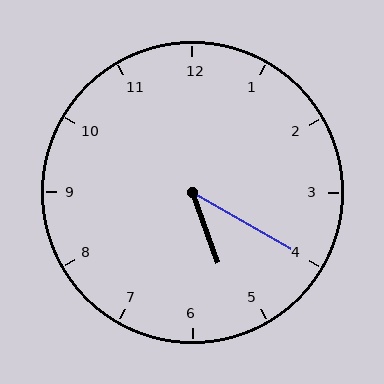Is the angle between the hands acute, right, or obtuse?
It is acute.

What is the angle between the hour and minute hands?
Approximately 40 degrees.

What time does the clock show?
5:20.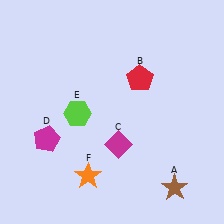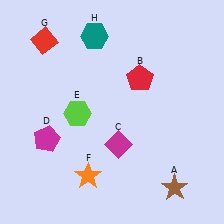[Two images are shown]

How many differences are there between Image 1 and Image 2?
There are 2 differences between the two images.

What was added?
A red diamond (G), a teal hexagon (H) were added in Image 2.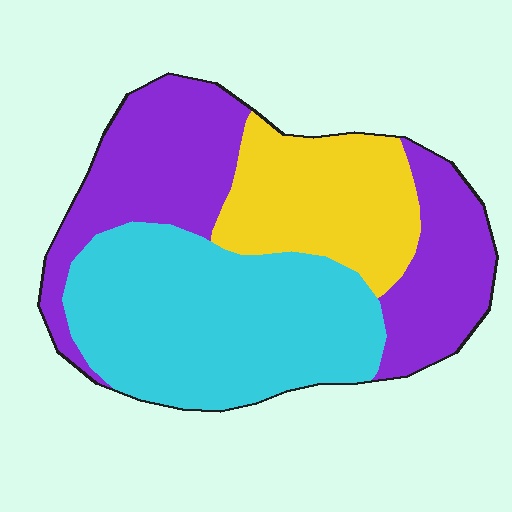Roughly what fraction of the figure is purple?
Purple covers roughly 35% of the figure.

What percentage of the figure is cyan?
Cyan covers 41% of the figure.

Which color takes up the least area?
Yellow, at roughly 20%.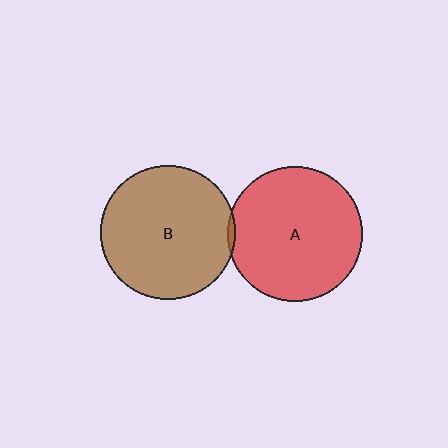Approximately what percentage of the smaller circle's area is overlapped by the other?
Approximately 5%.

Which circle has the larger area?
Circle A (red).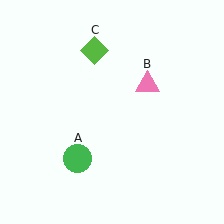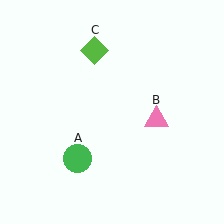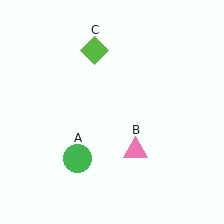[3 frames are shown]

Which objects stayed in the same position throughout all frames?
Green circle (object A) and lime diamond (object C) remained stationary.